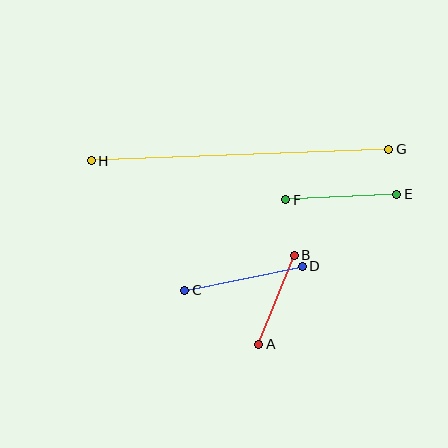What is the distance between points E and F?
The distance is approximately 111 pixels.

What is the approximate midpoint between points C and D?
The midpoint is at approximately (243, 278) pixels.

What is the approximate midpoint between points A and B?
The midpoint is at approximately (277, 300) pixels.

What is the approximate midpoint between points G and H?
The midpoint is at approximately (240, 155) pixels.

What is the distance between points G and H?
The distance is approximately 298 pixels.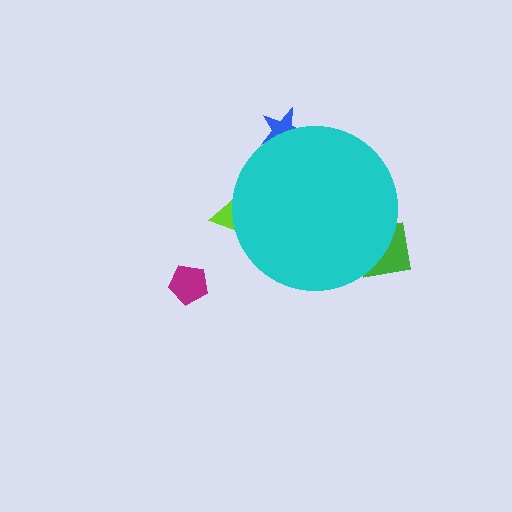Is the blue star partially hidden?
Yes, the blue star is partially hidden behind the cyan circle.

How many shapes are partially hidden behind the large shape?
3 shapes are partially hidden.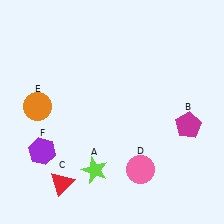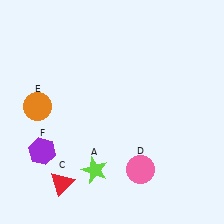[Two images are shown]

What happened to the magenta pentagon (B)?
The magenta pentagon (B) was removed in Image 2. It was in the bottom-right area of Image 1.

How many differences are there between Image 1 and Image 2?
There is 1 difference between the two images.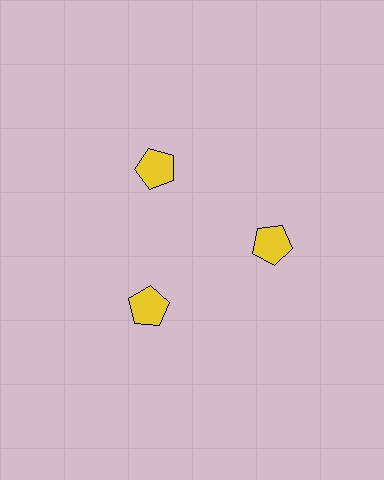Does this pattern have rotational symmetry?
Yes, this pattern has 3-fold rotational symmetry. It looks the same after rotating 120 degrees around the center.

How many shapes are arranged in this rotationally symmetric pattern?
There are 3 shapes, arranged in 3 groups of 1.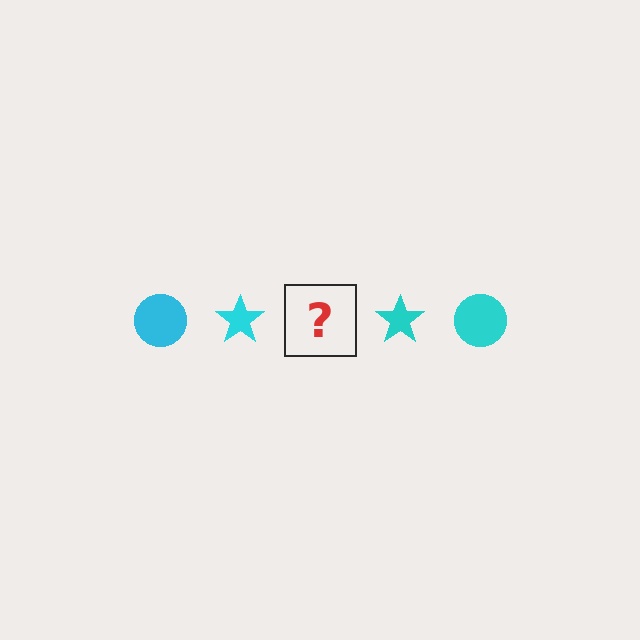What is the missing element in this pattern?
The missing element is a cyan circle.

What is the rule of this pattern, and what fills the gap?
The rule is that the pattern cycles through circle, star shapes in cyan. The gap should be filled with a cyan circle.